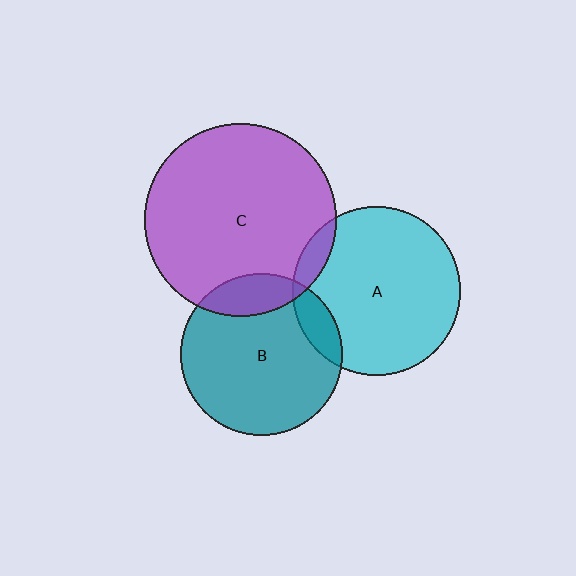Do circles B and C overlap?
Yes.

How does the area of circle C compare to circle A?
Approximately 1.3 times.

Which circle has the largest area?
Circle C (purple).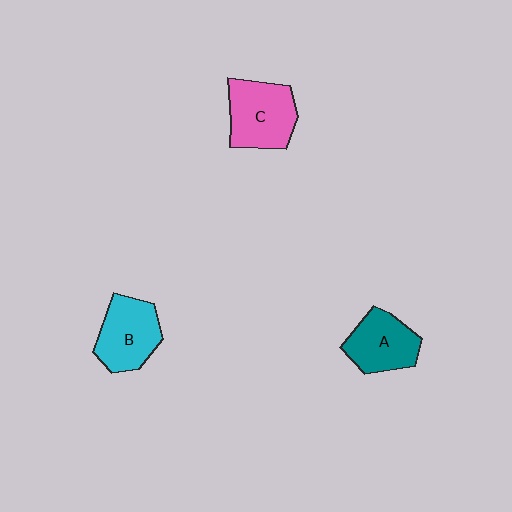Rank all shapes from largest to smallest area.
From largest to smallest: C (pink), B (cyan), A (teal).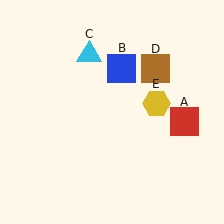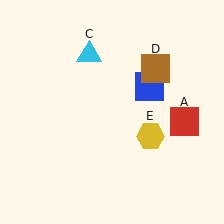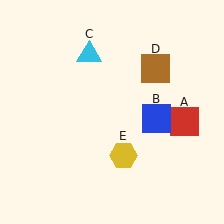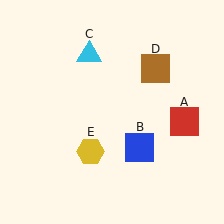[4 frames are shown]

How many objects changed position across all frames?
2 objects changed position: blue square (object B), yellow hexagon (object E).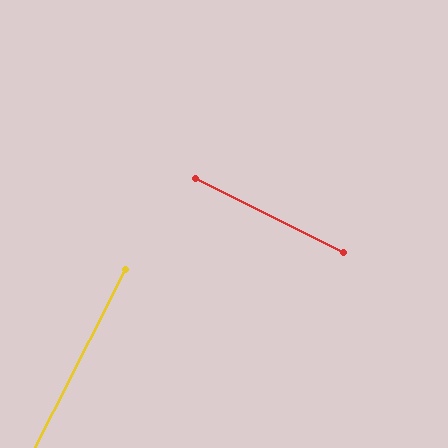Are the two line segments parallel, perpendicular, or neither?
Perpendicular — they meet at approximately 90°.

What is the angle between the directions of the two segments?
Approximately 90 degrees.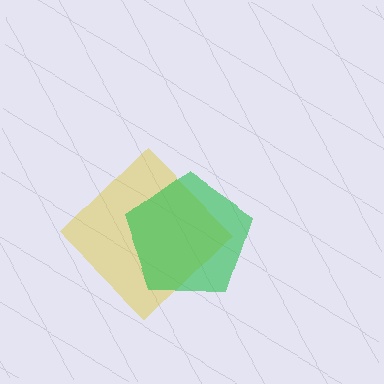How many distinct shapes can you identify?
There are 2 distinct shapes: a yellow diamond, a green pentagon.